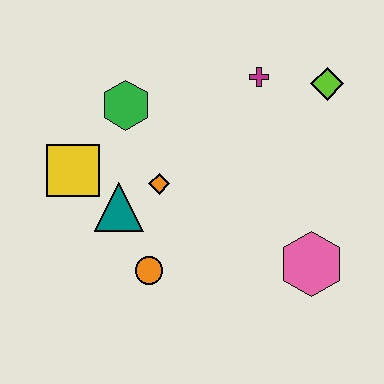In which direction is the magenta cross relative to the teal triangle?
The magenta cross is to the right of the teal triangle.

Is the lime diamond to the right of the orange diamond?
Yes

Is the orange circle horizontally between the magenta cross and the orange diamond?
No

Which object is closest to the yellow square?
The teal triangle is closest to the yellow square.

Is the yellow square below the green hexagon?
Yes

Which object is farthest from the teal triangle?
The lime diamond is farthest from the teal triangle.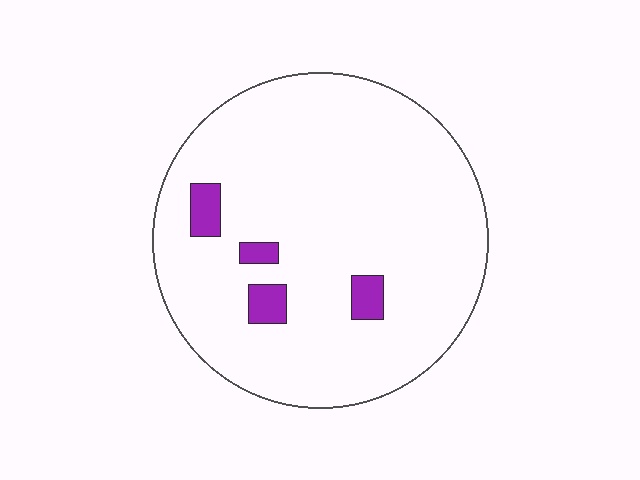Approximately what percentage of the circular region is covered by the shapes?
Approximately 5%.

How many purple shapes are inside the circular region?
4.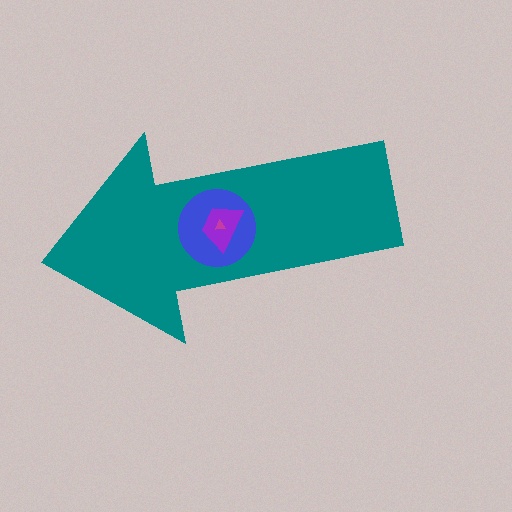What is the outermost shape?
The teal arrow.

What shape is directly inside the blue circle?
The purple trapezoid.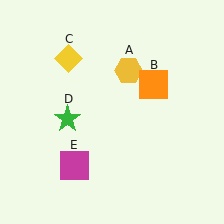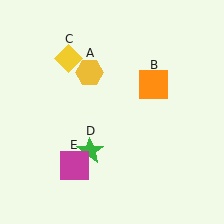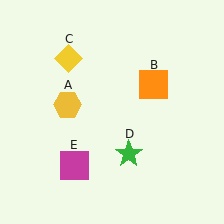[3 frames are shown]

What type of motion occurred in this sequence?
The yellow hexagon (object A), green star (object D) rotated counterclockwise around the center of the scene.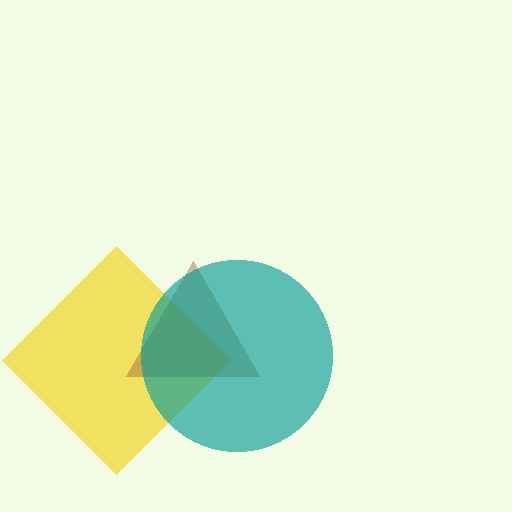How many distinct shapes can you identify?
There are 3 distinct shapes: a yellow diamond, a brown triangle, a teal circle.